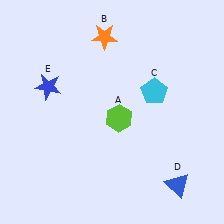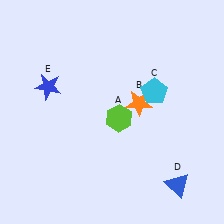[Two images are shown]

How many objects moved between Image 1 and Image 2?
1 object moved between the two images.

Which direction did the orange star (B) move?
The orange star (B) moved down.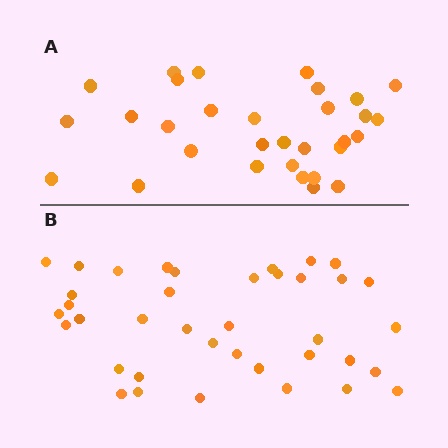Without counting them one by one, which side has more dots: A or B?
Region B (the bottom region) has more dots.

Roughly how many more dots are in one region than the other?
Region B has roughly 8 or so more dots than region A.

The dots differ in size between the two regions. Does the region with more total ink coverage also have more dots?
No. Region A has more total ink coverage because its dots are larger, but region B actually contains more individual dots. Total area can be misleading — the number of items is what matters here.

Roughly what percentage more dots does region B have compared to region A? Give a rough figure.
About 25% more.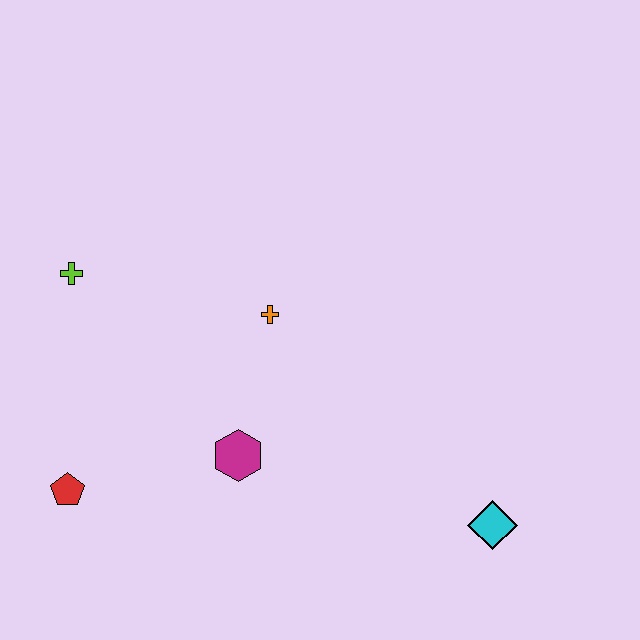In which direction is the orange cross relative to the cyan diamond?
The orange cross is to the left of the cyan diamond.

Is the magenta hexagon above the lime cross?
No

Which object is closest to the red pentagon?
The magenta hexagon is closest to the red pentagon.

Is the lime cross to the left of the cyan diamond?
Yes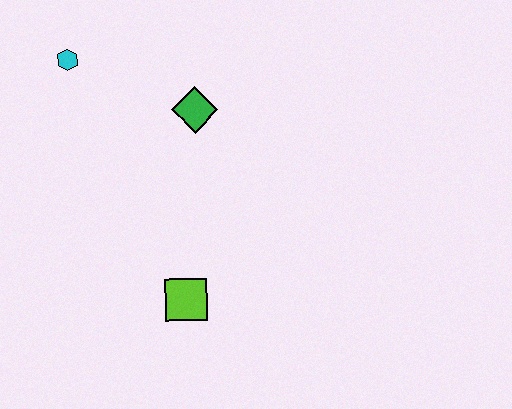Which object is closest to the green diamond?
The cyan hexagon is closest to the green diamond.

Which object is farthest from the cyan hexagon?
The lime square is farthest from the cyan hexagon.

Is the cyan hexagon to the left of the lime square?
Yes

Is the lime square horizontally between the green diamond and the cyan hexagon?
Yes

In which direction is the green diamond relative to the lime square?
The green diamond is above the lime square.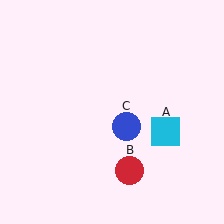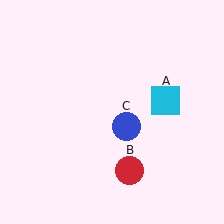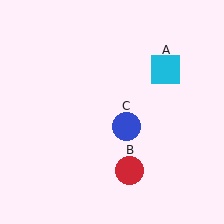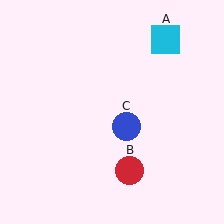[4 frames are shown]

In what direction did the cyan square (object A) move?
The cyan square (object A) moved up.